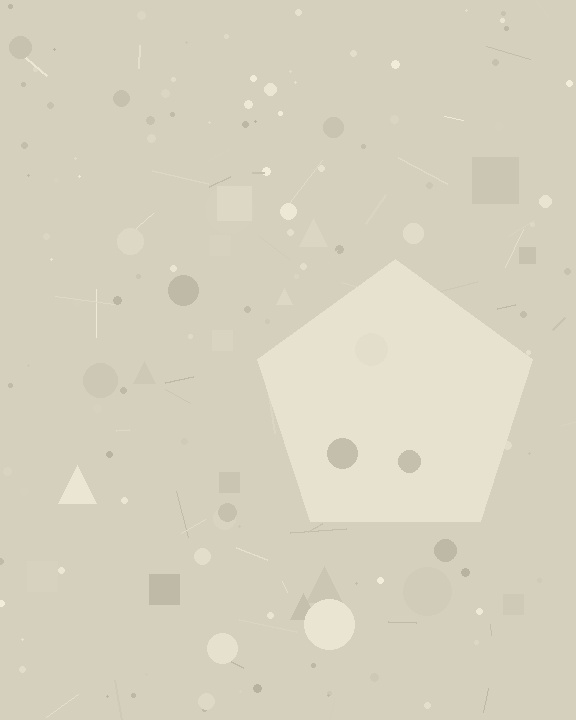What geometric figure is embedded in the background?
A pentagon is embedded in the background.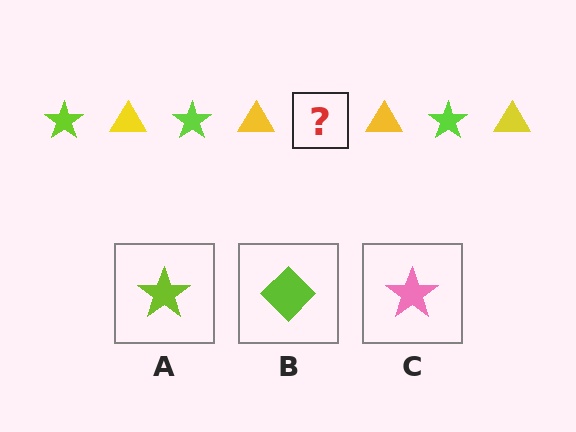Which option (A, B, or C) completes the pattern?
A.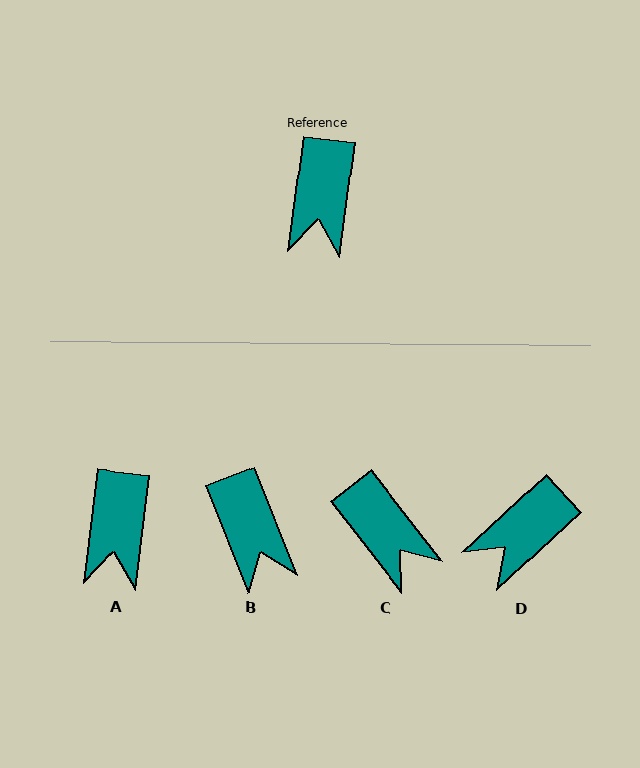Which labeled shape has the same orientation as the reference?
A.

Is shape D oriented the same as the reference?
No, it is off by about 40 degrees.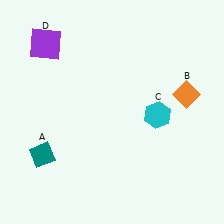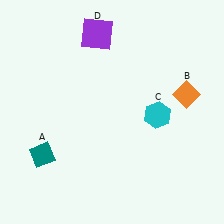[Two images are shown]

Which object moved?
The purple square (D) moved right.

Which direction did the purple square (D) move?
The purple square (D) moved right.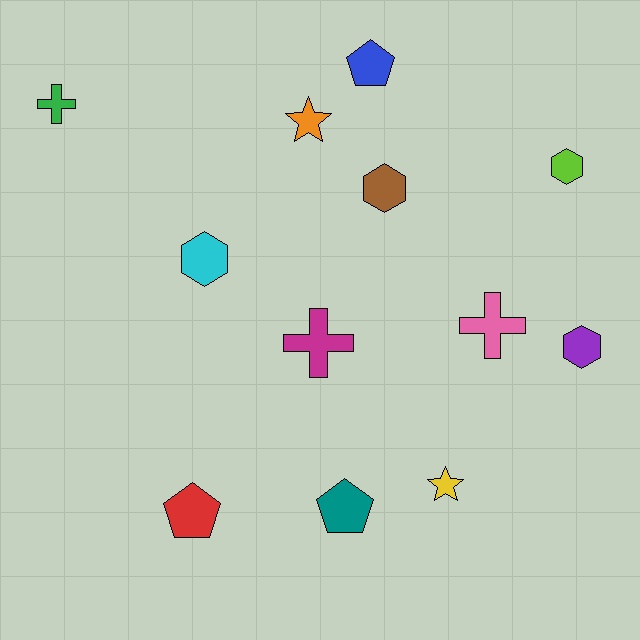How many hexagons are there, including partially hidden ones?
There are 4 hexagons.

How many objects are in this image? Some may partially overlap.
There are 12 objects.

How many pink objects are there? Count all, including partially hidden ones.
There is 1 pink object.